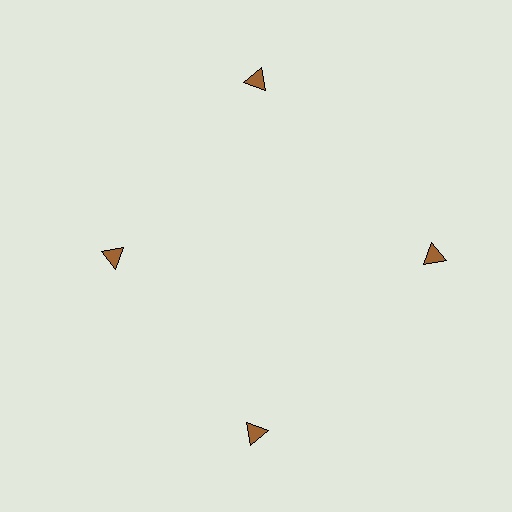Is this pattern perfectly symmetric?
No. The 4 brown triangles are arranged in a ring, but one element near the 9 o'clock position is pulled inward toward the center, breaking the 4-fold rotational symmetry.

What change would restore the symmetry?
The symmetry would be restored by moving it outward, back onto the ring so that all 4 triangles sit at equal angles and equal distance from the center.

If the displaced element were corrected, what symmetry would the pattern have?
It would have 4-fold rotational symmetry — the pattern would map onto itself every 90 degrees.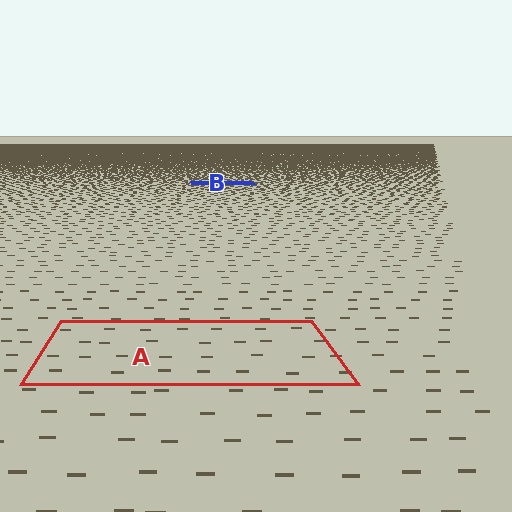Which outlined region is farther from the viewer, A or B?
Region B is farther from the viewer — the texture elements inside it appear smaller and more densely packed.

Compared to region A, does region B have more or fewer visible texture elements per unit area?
Region B has more texture elements per unit area — they are packed more densely because it is farther away.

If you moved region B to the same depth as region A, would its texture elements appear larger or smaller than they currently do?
They would appear larger. At a closer depth, the same texture elements are projected at a bigger on-screen size.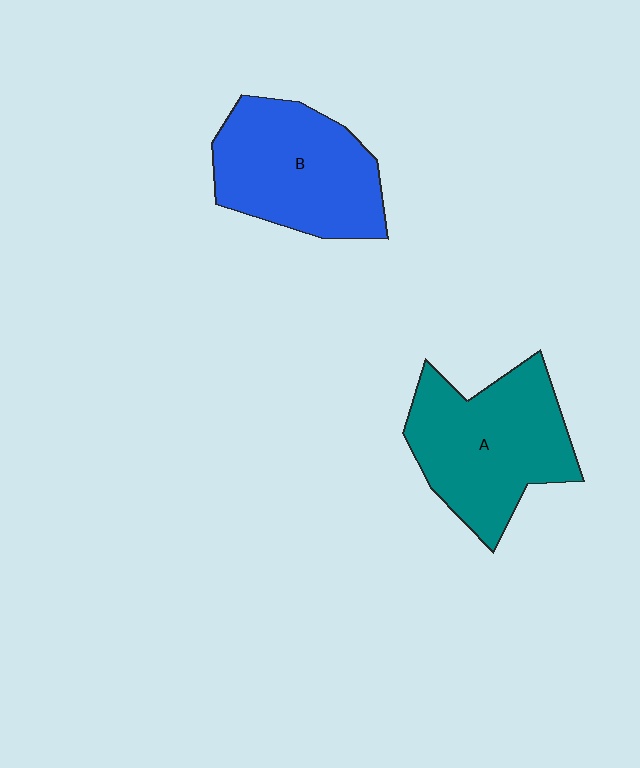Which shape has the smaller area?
Shape B (blue).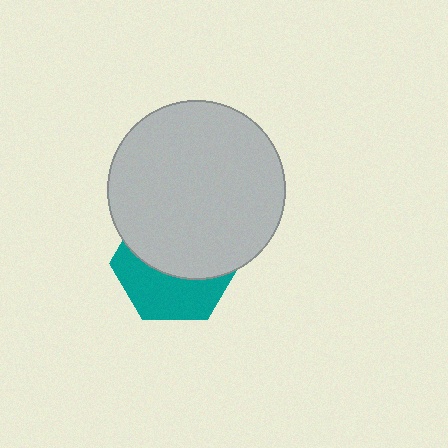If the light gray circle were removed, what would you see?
You would see the complete teal hexagon.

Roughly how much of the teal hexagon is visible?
A small part of it is visible (roughly 43%).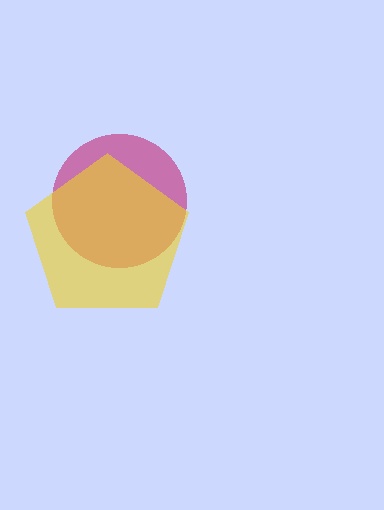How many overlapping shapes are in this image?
There are 2 overlapping shapes in the image.